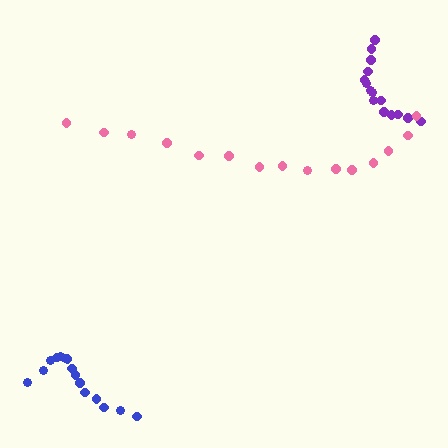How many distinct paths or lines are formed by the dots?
There are 3 distinct paths.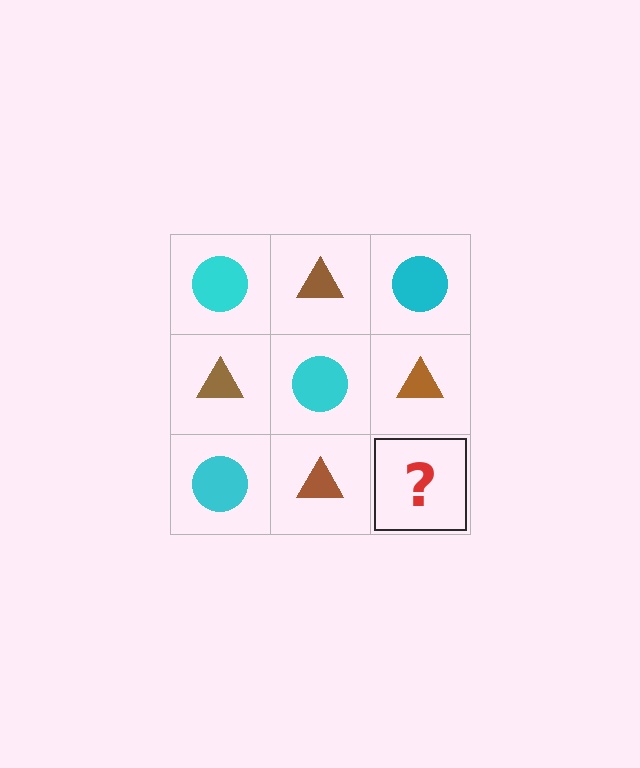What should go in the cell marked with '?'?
The missing cell should contain a cyan circle.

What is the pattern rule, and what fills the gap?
The rule is that it alternates cyan circle and brown triangle in a checkerboard pattern. The gap should be filled with a cyan circle.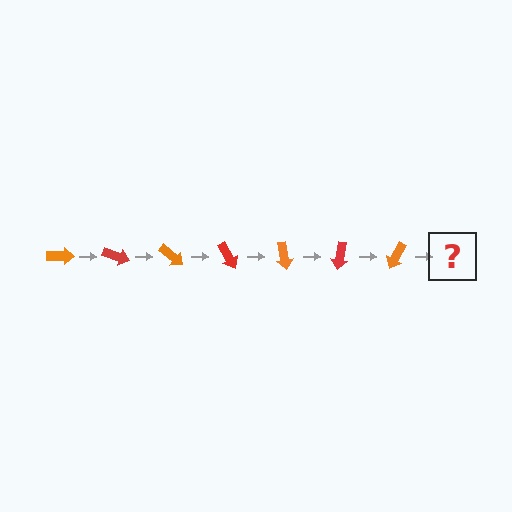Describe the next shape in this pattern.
It should be a red arrow, rotated 140 degrees from the start.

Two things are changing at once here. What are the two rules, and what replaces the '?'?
The two rules are that it rotates 20 degrees each step and the color cycles through orange and red. The '?' should be a red arrow, rotated 140 degrees from the start.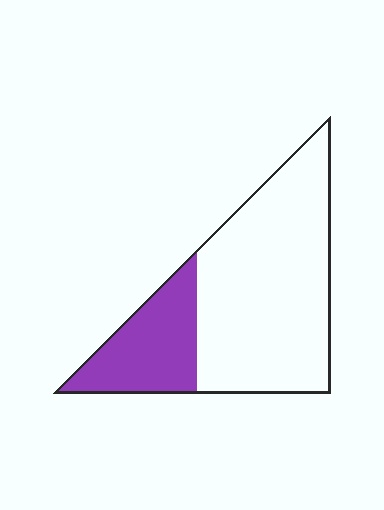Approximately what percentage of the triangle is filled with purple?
Approximately 25%.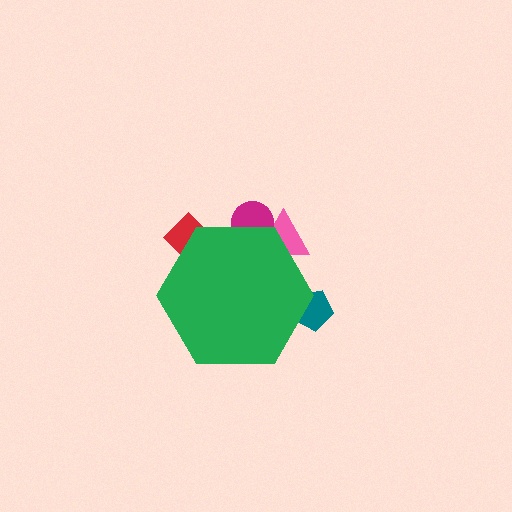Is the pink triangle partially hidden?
Yes, the pink triangle is partially hidden behind the green hexagon.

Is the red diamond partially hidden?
Yes, the red diamond is partially hidden behind the green hexagon.